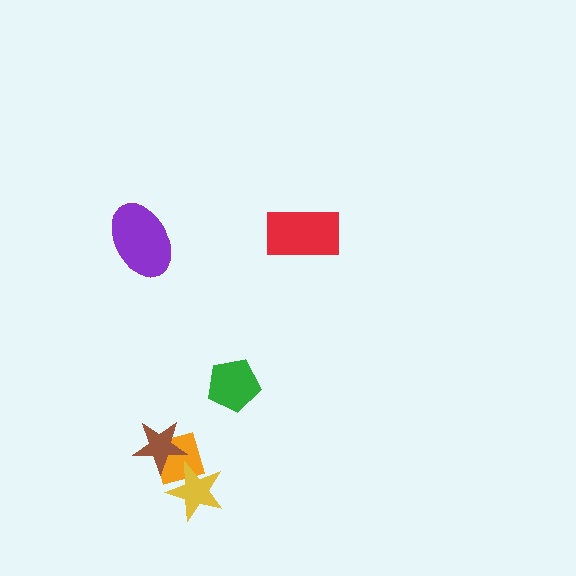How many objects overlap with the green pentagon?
0 objects overlap with the green pentagon.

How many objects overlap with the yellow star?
1 object overlaps with the yellow star.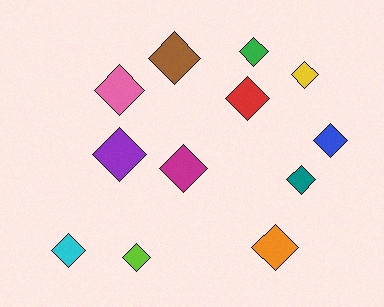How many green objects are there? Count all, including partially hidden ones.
There is 1 green object.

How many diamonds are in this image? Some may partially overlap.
There are 12 diamonds.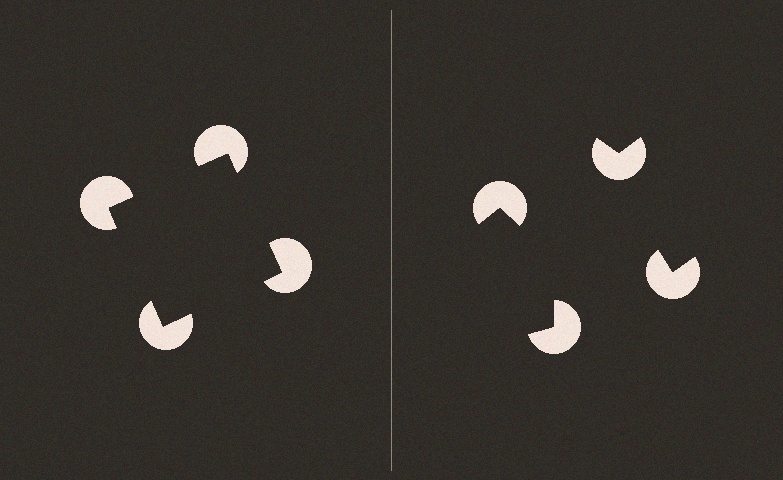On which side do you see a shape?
An illusory square appears on the left side. On the right side the wedge cuts are rotated, so no coherent shape forms.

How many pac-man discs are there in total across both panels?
8 — 4 on each side.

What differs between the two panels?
The pac-man discs are positioned identically on both sides; only the wedge orientations differ. On the left they align to a square; on the right they are misaligned.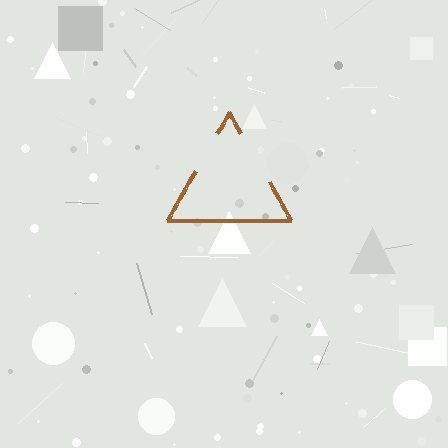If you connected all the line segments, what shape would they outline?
They would outline a triangle.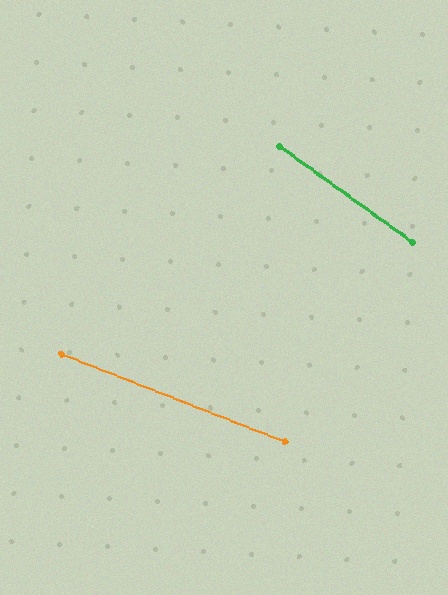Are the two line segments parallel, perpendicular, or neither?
Neither parallel nor perpendicular — they differ by about 14°.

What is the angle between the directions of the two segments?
Approximately 14 degrees.